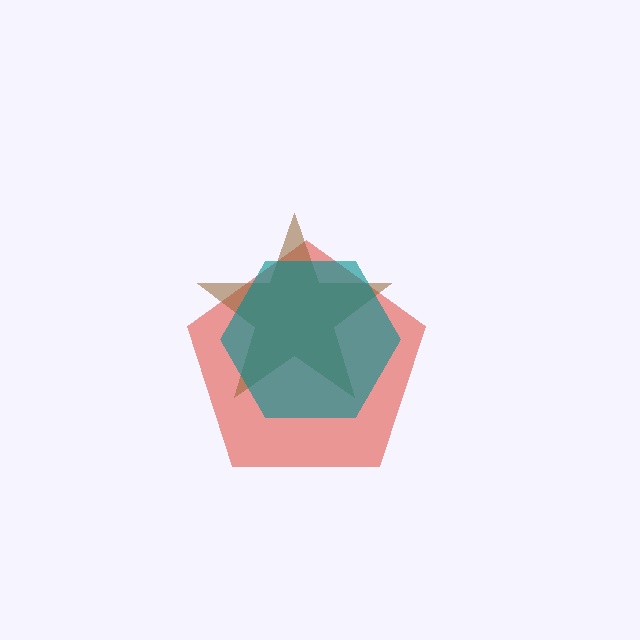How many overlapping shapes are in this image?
There are 3 overlapping shapes in the image.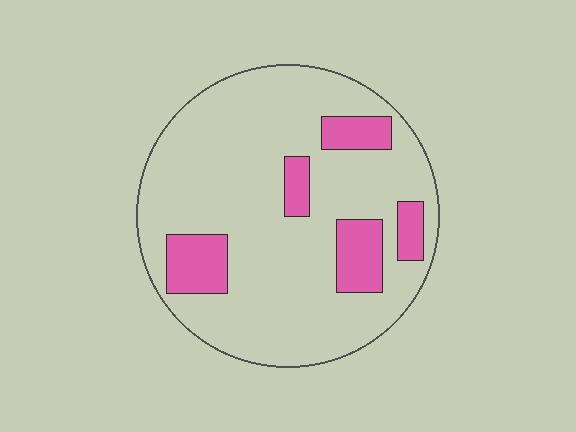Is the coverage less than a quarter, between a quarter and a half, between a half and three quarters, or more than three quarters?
Less than a quarter.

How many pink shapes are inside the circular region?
5.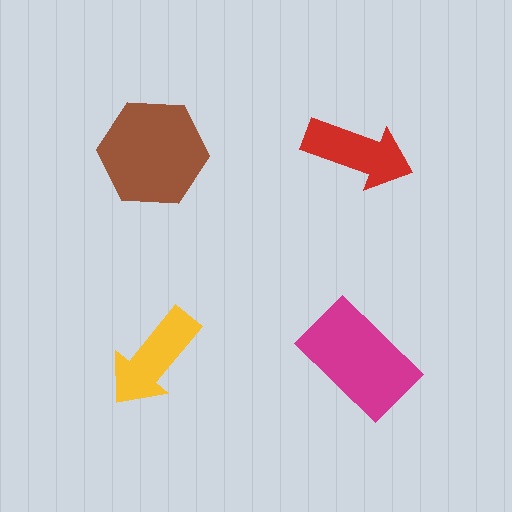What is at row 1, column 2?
A red arrow.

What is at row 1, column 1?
A brown hexagon.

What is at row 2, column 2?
A magenta rectangle.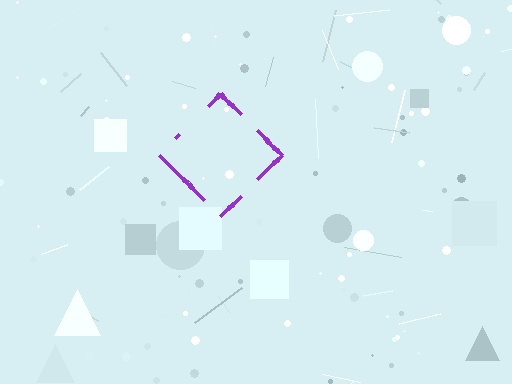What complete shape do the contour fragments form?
The contour fragments form a diamond.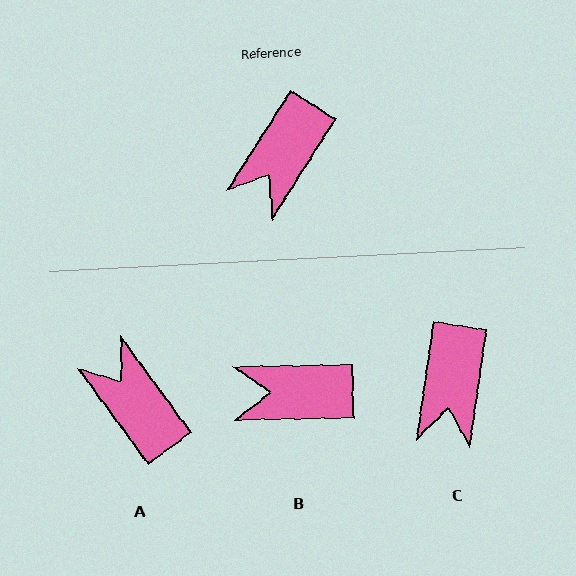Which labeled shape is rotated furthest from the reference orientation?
A, about 111 degrees away.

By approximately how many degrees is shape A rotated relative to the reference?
Approximately 111 degrees clockwise.